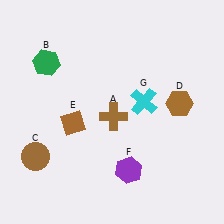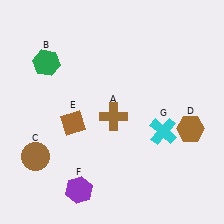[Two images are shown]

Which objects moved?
The objects that moved are: the brown hexagon (D), the purple hexagon (F), the cyan cross (G).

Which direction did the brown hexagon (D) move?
The brown hexagon (D) moved down.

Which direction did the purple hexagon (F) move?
The purple hexagon (F) moved left.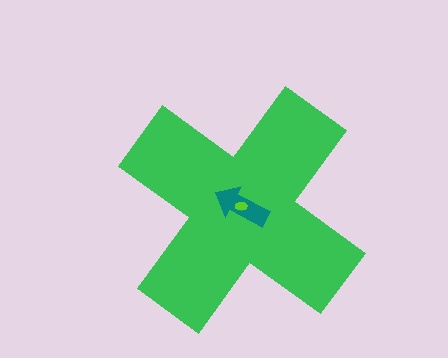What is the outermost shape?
The green cross.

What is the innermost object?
The lime ellipse.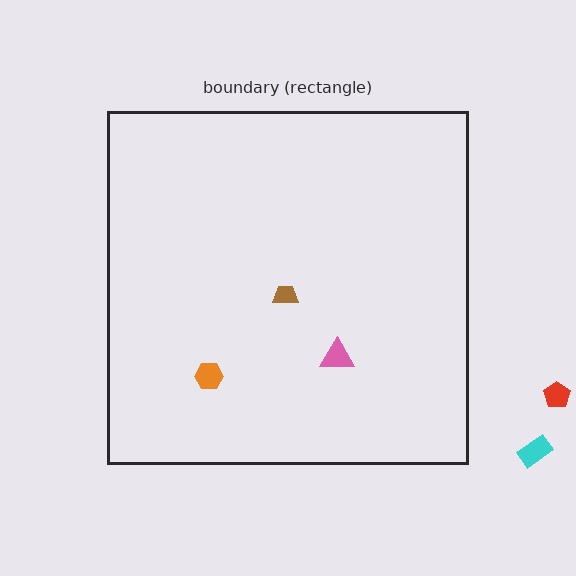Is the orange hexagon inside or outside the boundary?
Inside.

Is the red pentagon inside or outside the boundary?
Outside.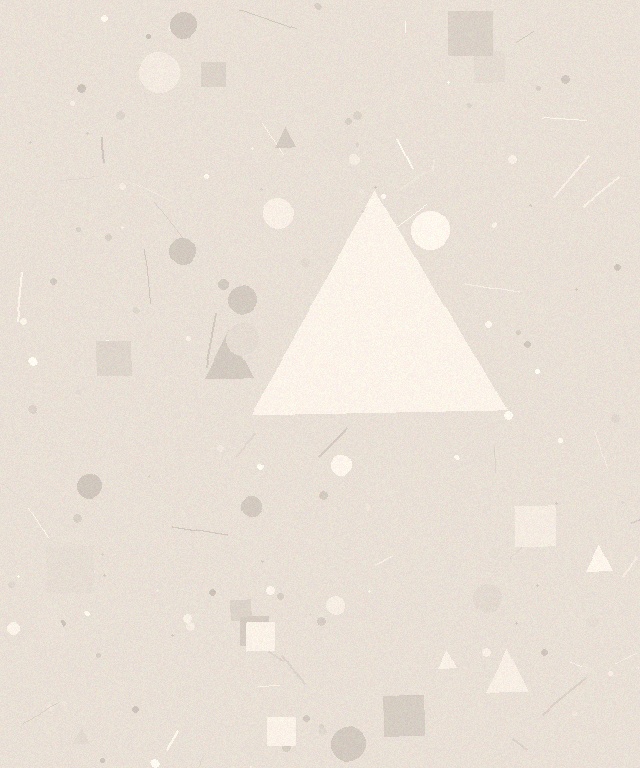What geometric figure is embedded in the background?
A triangle is embedded in the background.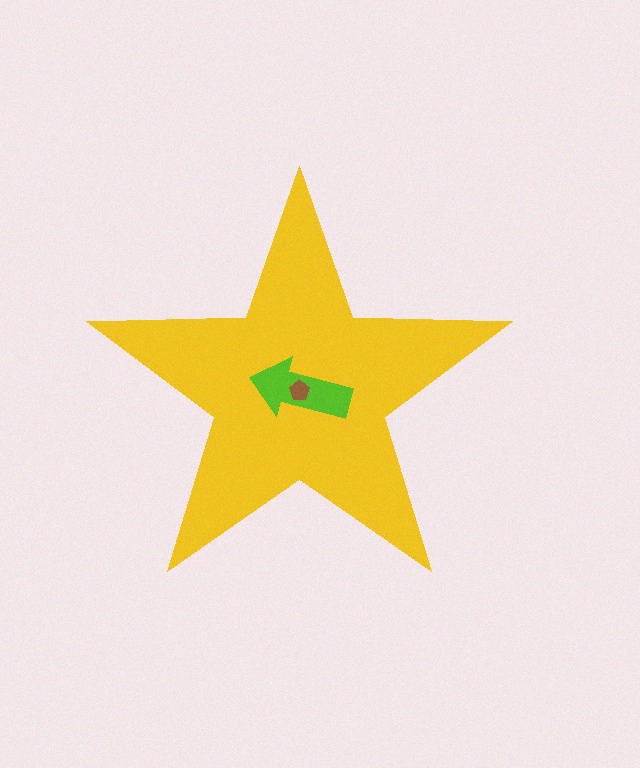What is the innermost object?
The brown pentagon.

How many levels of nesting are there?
3.